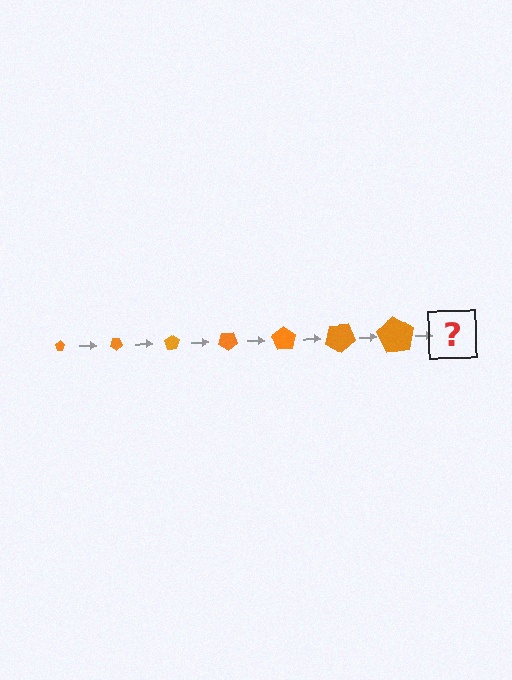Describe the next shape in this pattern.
It should be a pentagon, larger than the previous one and rotated 245 degrees from the start.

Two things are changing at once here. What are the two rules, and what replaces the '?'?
The two rules are that the pentagon grows larger each step and it rotates 35 degrees each step. The '?' should be a pentagon, larger than the previous one and rotated 245 degrees from the start.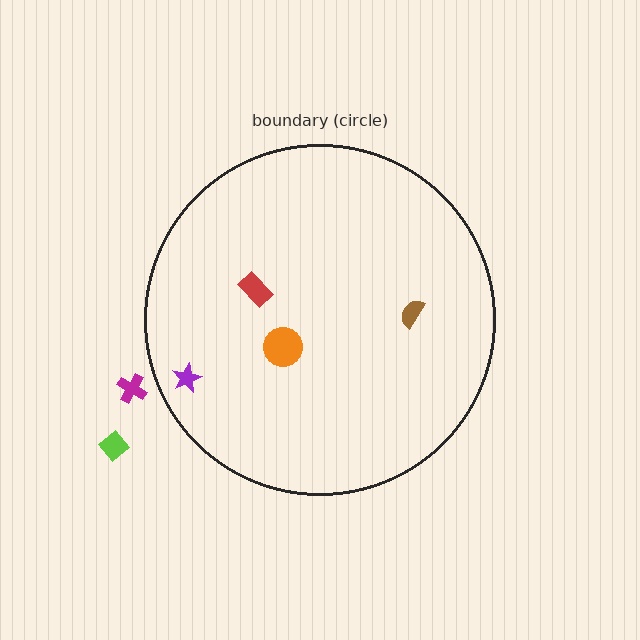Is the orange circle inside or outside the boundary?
Inside.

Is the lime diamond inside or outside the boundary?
Outside.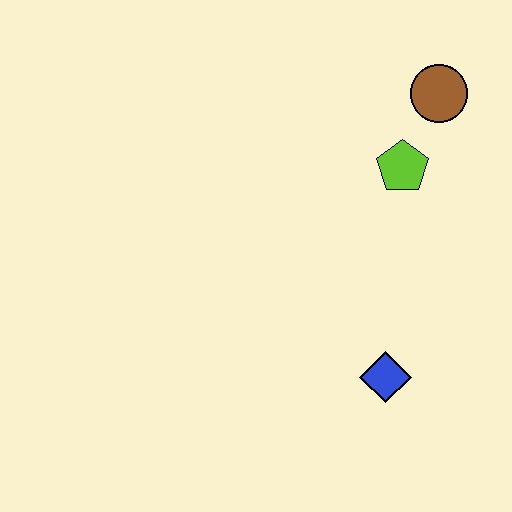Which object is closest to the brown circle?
The lime pentagon is closest to the brown circle.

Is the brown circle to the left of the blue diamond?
No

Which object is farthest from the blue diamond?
The brown circle is farthest from the blue diamond.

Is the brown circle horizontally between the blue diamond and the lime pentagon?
No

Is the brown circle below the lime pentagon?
No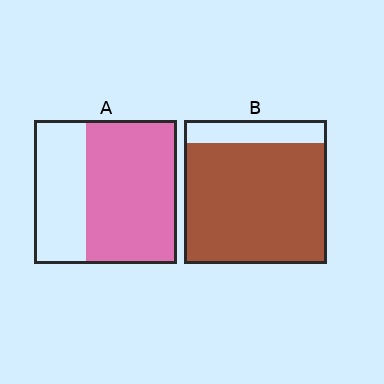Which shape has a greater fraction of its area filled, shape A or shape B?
Shape B.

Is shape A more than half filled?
Yes.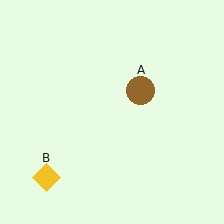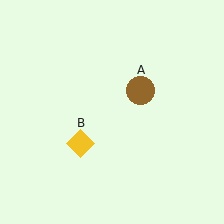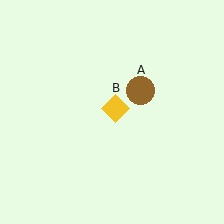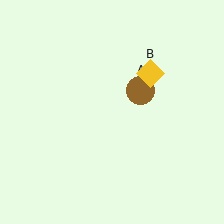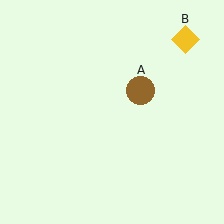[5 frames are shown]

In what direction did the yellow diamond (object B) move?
The yellow diamond (object B) moved up and to the right.